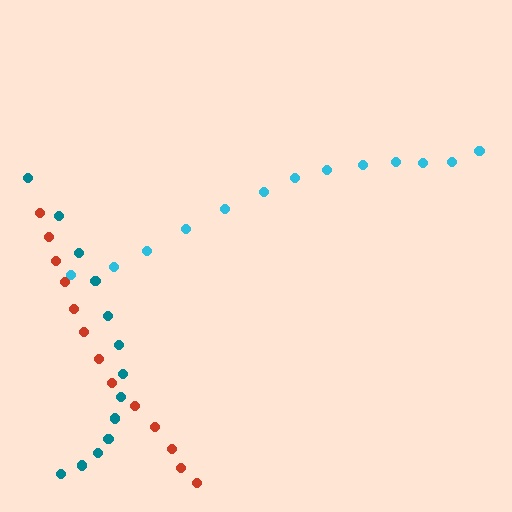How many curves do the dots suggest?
There are 3 distinct paths.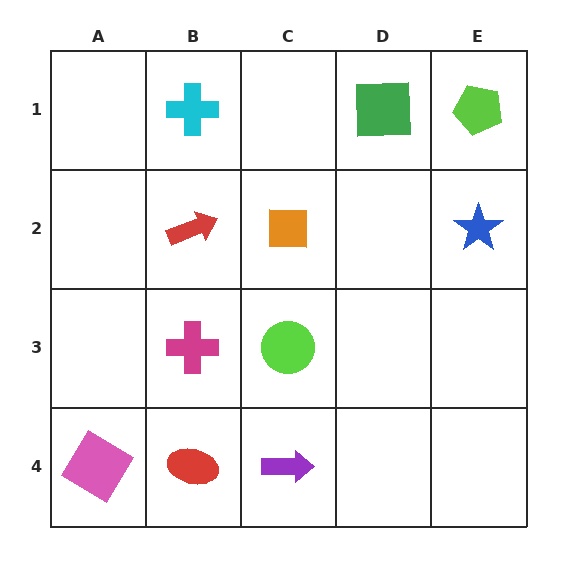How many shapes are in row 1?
3 shapes.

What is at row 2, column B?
A red arrow.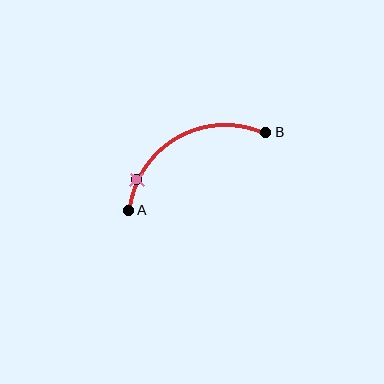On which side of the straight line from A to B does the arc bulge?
The arc bulges above the straight line connecting A and B.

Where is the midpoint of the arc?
The arc midpoint is the point on the curve farthest from the straight line joining A and B. It sits above that line.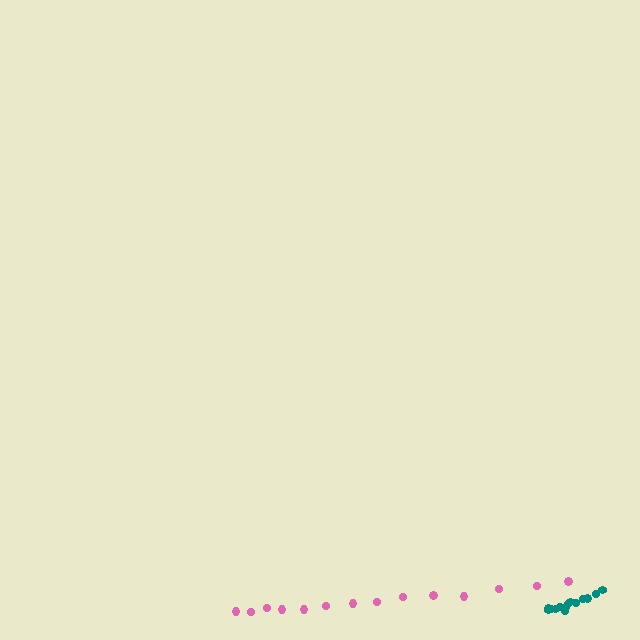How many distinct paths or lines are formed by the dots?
There are 2 distinct paths.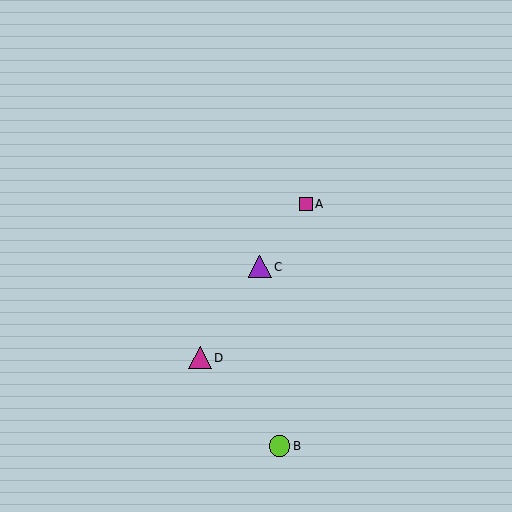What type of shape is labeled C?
Shape C is a purple triangle.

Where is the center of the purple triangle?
The center of the purple triangle is at (260, 267).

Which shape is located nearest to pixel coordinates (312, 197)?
The magenta square (labeled A) at (306, 204) is nearest to that location.